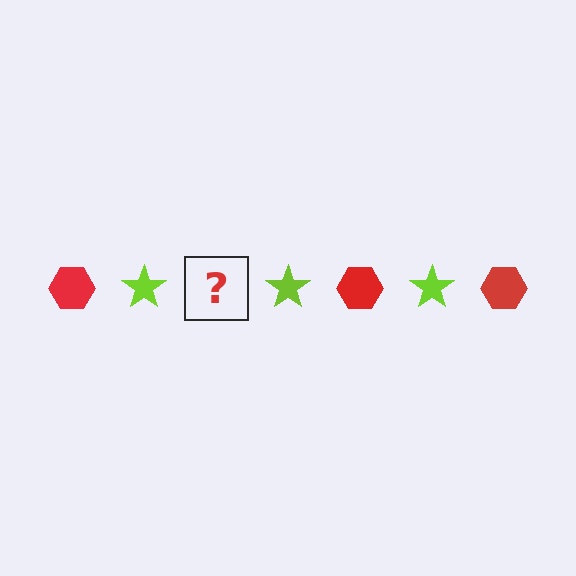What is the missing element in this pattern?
The missing element is a red hexagon.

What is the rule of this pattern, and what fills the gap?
The rule is that the pattern alternates between red hexagon and lime star. The gap should be filled with a red hexagon.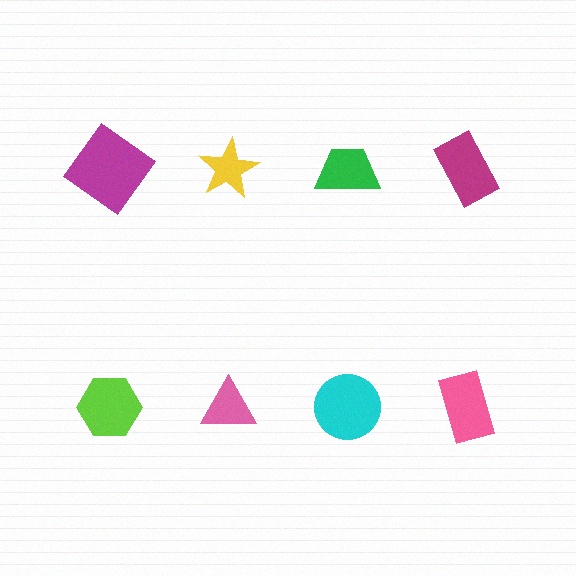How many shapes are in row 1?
4 shapes.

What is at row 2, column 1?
A lime hexagon.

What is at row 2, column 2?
A pink triangle.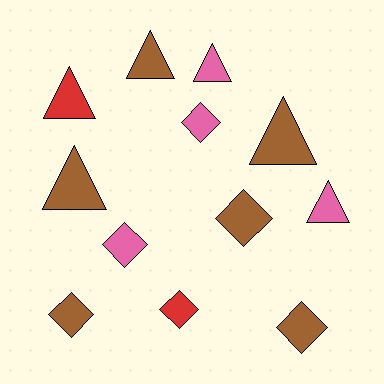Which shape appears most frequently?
Diamond, with 6 objects.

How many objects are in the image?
There are 12 objects.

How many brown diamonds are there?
There are 3 brown diamonds.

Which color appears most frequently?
Brown, with 6 objects.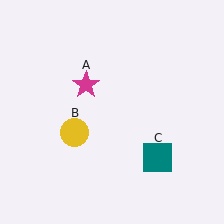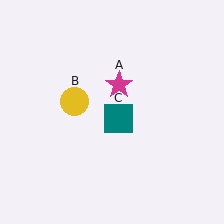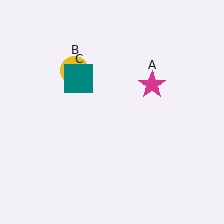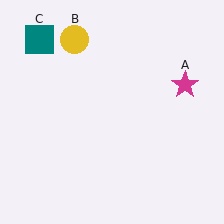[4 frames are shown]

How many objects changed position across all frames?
3 objects changed position: magenta star (object A), yellow circle (object B), teal square (object C).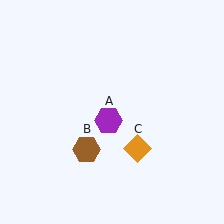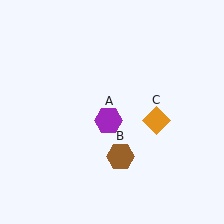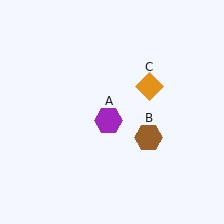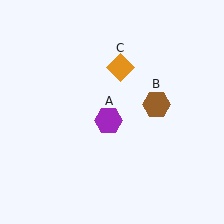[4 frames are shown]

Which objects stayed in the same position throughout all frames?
Purple hexagon (object A) remained stationary.